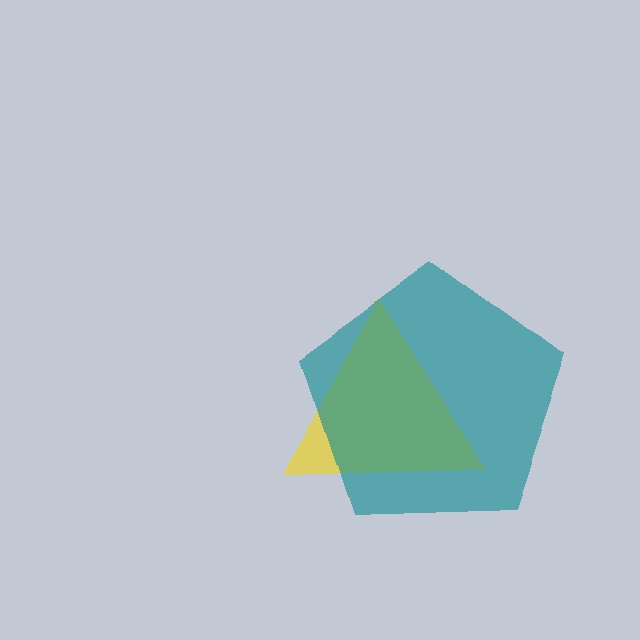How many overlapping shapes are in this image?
There are 2 overlapping shapes in the image.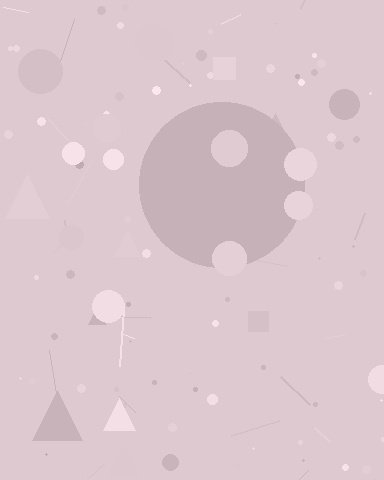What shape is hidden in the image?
A circle is hidden in the image.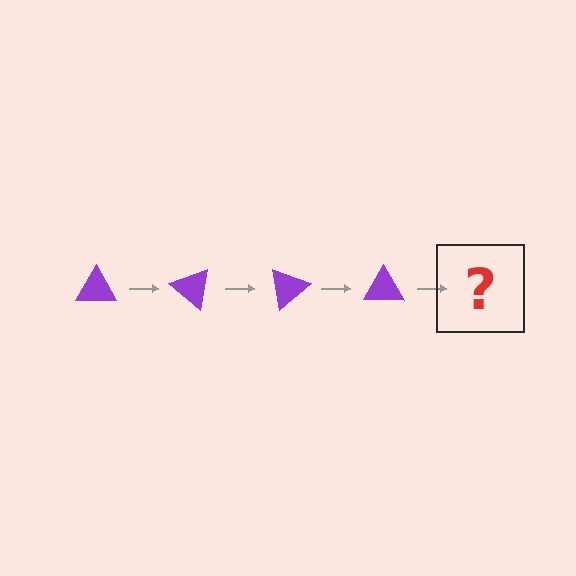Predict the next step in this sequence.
The next step is a purple triangle rotated 160 degrees.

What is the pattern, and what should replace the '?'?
The pattern is that the triangle rotates 40 degrees each step. The '?' should be a purple triangle rotated 160 degrees.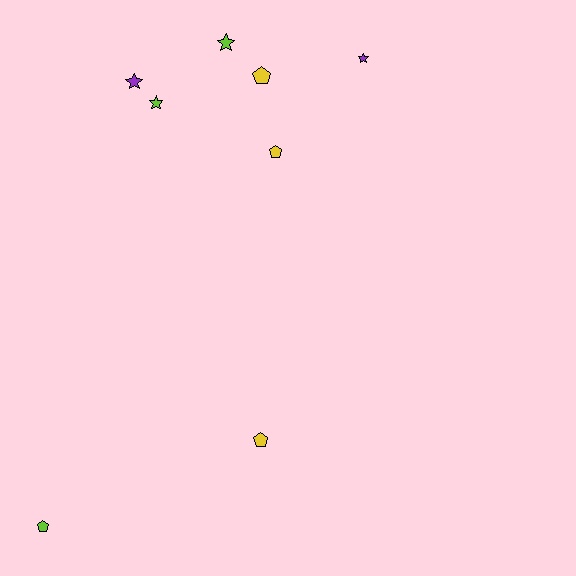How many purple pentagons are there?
There are no purple pentagons.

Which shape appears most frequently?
Pentagon, with 4 objects.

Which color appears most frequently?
Lime, with 3 objects.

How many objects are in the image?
There are 8 objects.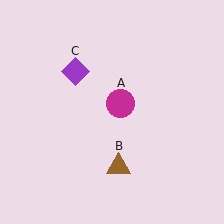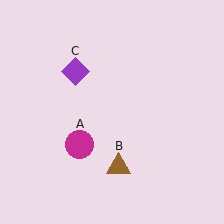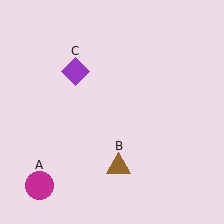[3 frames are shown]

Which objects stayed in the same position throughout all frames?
Brown triangle (object B) and purple diamond (object C) remained stationary.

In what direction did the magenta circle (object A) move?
The magenta circle (object A) moved down and to the left.